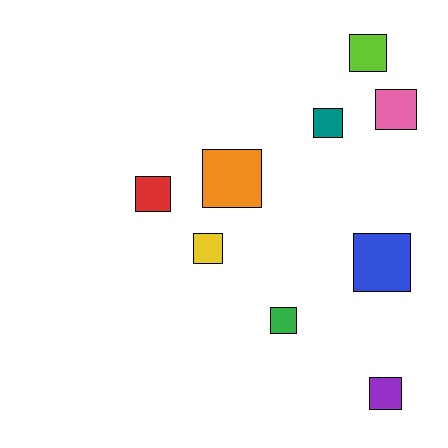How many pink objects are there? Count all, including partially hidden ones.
There is 1 pink object.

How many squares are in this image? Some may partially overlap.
There are 9 squares.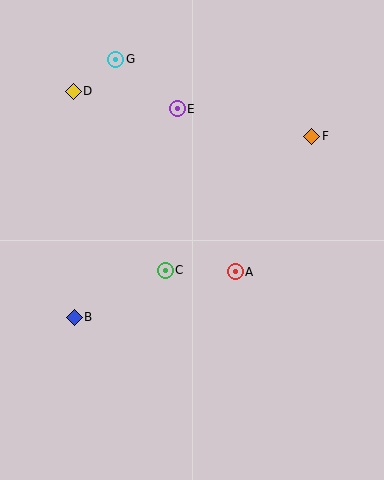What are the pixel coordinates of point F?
Point F is at (312, 136).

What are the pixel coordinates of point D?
Point D is at (73, 91).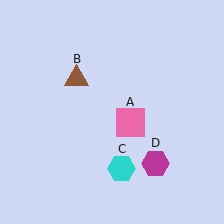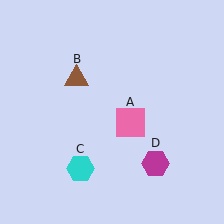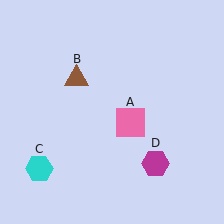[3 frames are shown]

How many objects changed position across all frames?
1 object changed position: cyan hexagon (object C).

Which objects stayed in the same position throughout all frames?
Pink square (object A) and brown triangle (object B) and magenta hexagon (object D) remained stationary.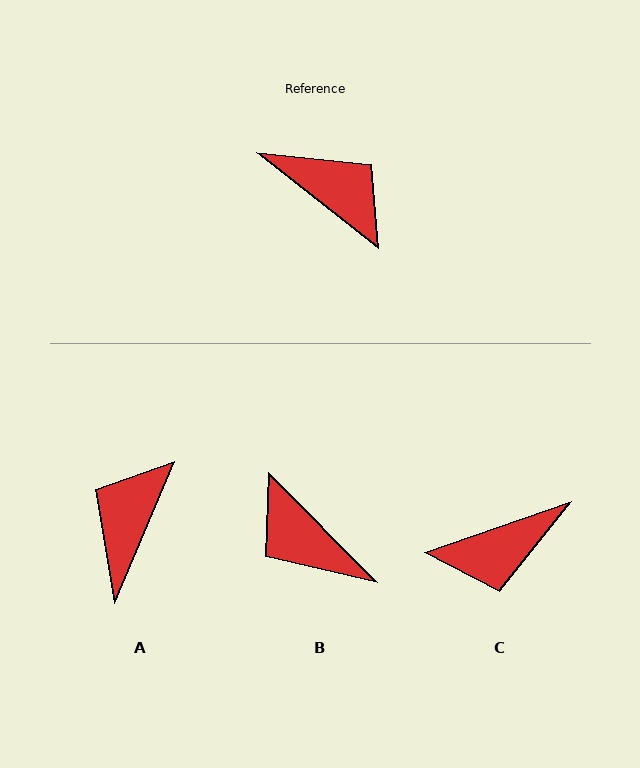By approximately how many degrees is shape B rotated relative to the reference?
Approximately 173 degrees counter-clockwise.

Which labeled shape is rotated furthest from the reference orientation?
B, about 173 degrees away.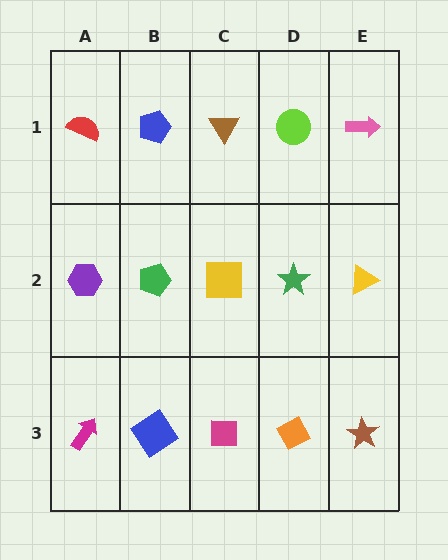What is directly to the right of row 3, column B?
A magenta square.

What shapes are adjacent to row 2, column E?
A pink arrow (row 1, column E), a brown star (row 3, column E), a green star (row 2, column D).